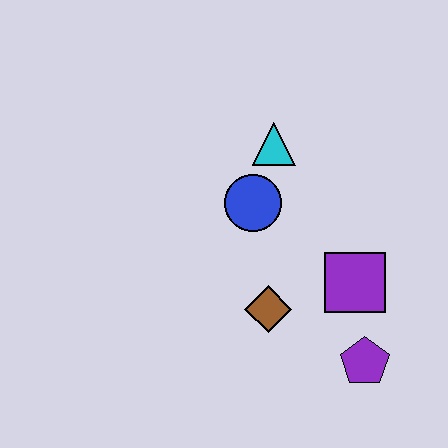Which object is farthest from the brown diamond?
The cyan triangle is farthest from the brown diamond.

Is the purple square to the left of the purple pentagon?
Yes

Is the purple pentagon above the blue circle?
No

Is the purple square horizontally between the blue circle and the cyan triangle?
No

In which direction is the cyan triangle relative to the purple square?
The cyan triangle is above the purple square.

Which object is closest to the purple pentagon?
The purple square is closest to the purple pentagon.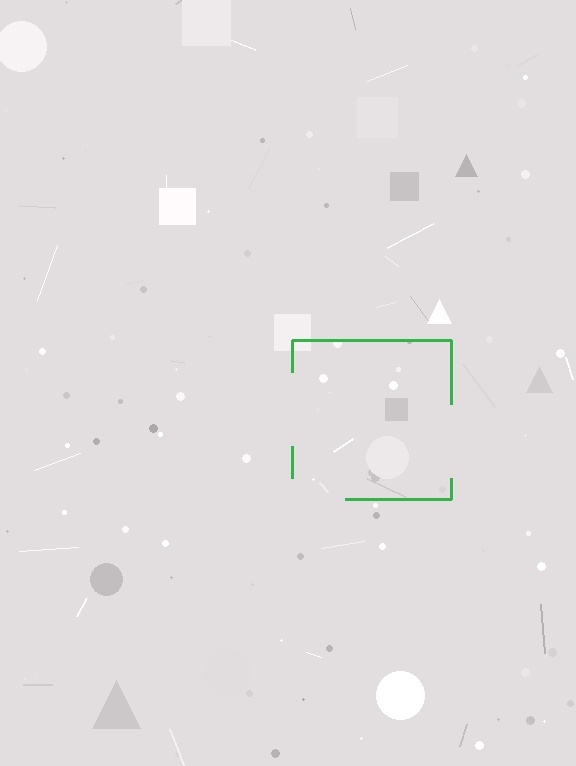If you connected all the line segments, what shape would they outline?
They would outline a square.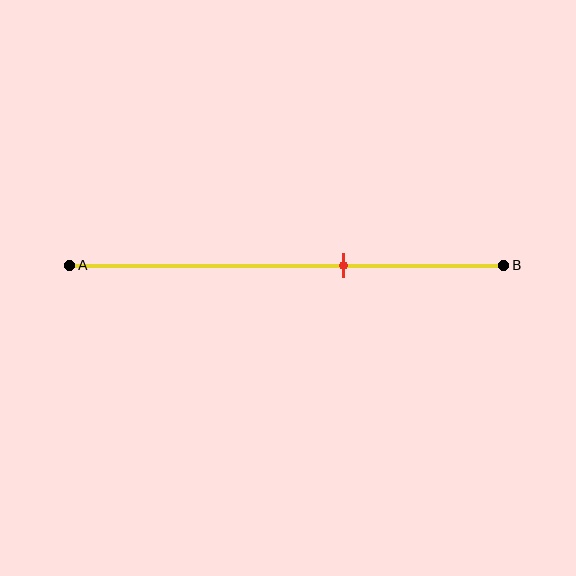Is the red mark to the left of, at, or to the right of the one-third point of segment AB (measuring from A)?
The red mark is to the right of the one-third point of segment AB.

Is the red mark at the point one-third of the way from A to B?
No, the mark is at about 65% from A, not at the 33% one-third point.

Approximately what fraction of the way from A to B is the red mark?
The red mark is approximately 65% of the way from A to B.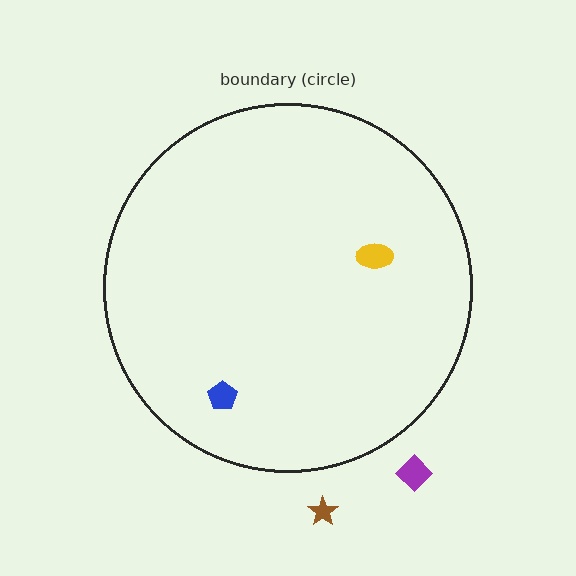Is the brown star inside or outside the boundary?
Outside.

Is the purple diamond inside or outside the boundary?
Outside.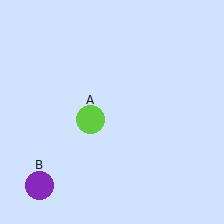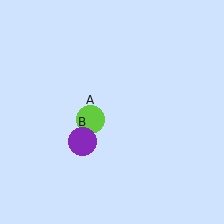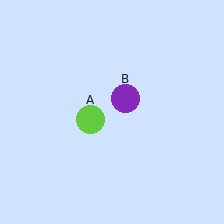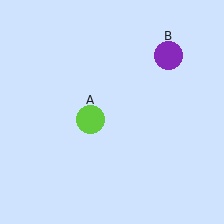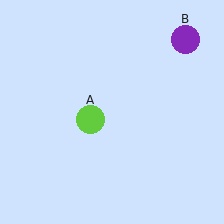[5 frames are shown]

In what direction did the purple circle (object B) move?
The purple circle (object B) moved up and to the right.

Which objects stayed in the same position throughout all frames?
Lime circle (object A) remained stationary.